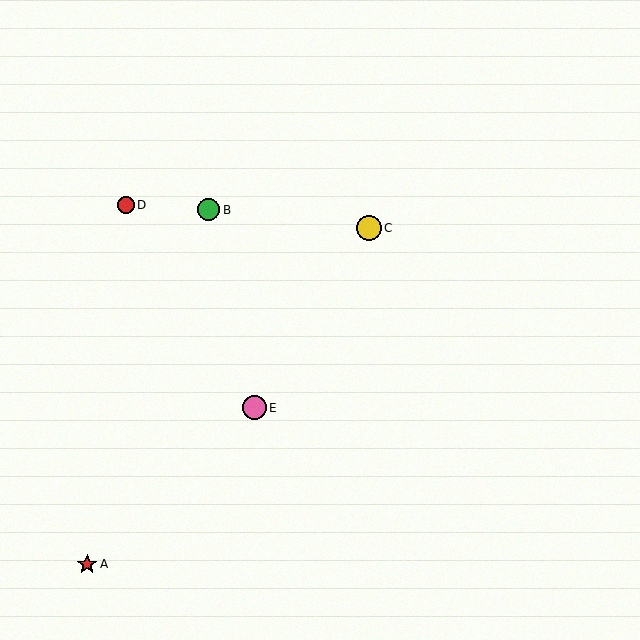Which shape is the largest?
The yellow circle (labeled C) is the largest.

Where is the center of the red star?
The center of the red star is at (87, 564).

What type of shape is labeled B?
Shape B is a green circle.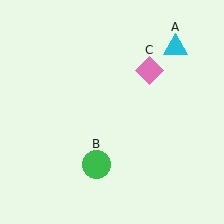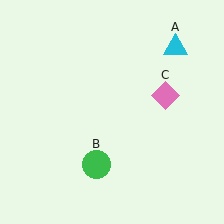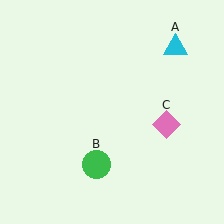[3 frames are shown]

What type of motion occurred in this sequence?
The pink diamond (object C) rotated clockwise around the center of the scene.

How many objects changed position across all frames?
1 object changed position: pink diamond (object C).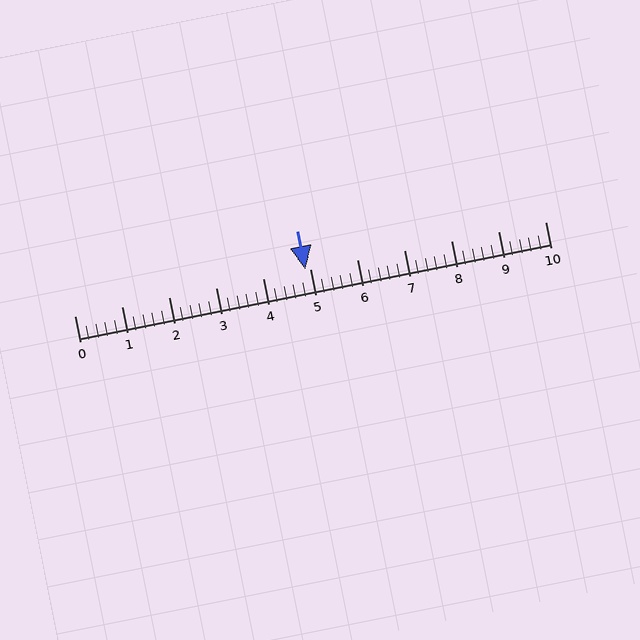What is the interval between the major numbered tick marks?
The major tick marks are spaced 1 units apart.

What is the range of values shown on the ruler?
The ruler shows values from 0 to 10.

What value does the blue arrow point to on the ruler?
The blue arrow points to approximately 4.9.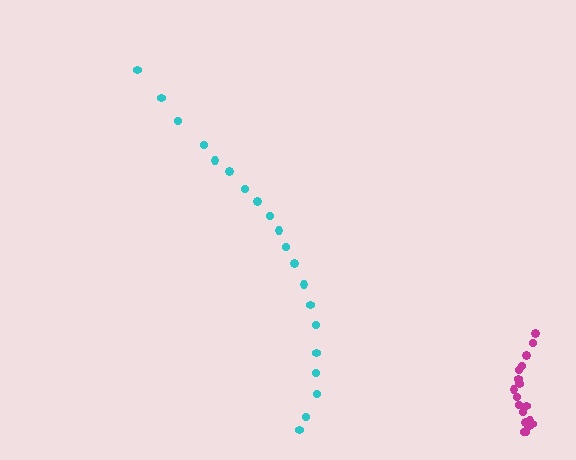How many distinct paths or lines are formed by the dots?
There are 2 distinct paths.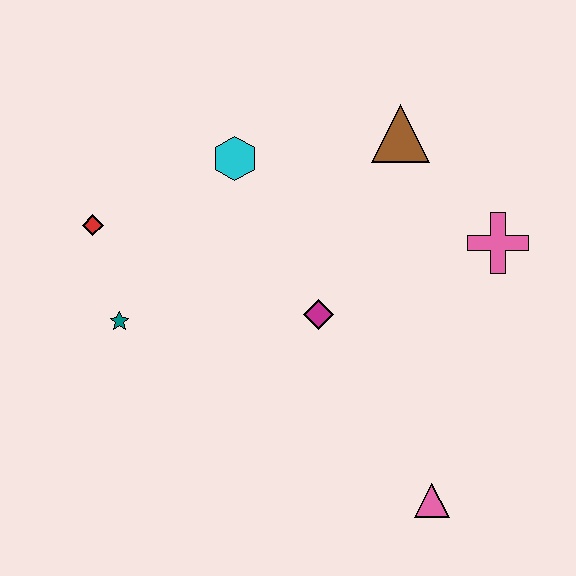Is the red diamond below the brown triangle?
Yes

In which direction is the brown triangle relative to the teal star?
The brown triangle is to the right of the teal star.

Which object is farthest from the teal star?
The pink cross is farthest from the teal star.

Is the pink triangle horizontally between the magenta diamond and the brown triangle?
No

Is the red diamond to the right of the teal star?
No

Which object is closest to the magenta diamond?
The cyan hexagon is closest to the magenta diamond.